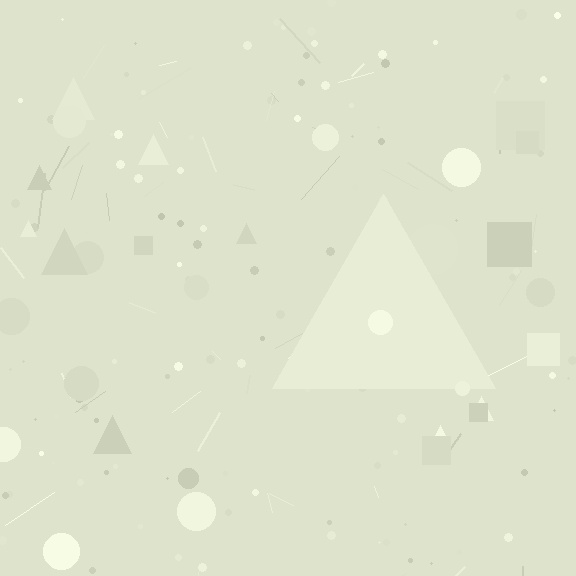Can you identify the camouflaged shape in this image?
The camouflaged shape is a triangle.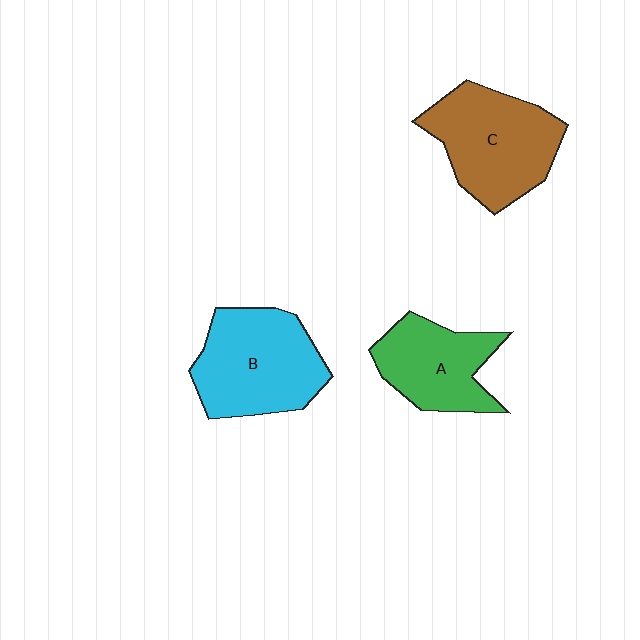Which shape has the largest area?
Shape B (cyan).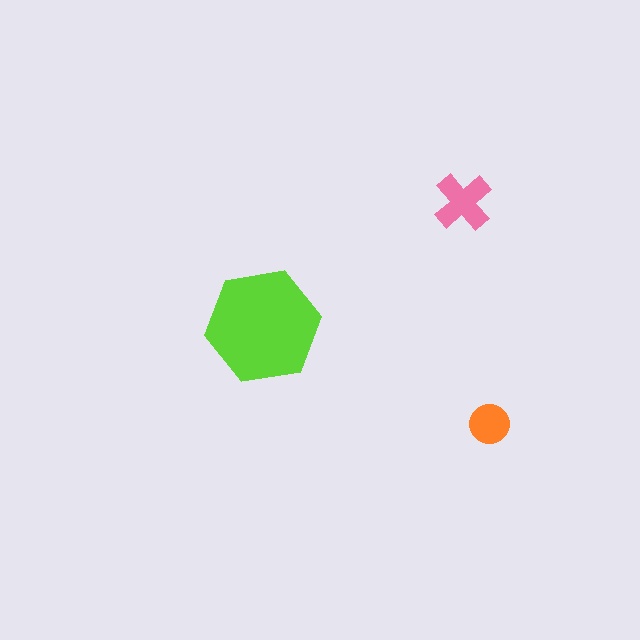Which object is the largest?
The lime hexagon.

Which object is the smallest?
The orange circle.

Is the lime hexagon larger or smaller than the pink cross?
Larger.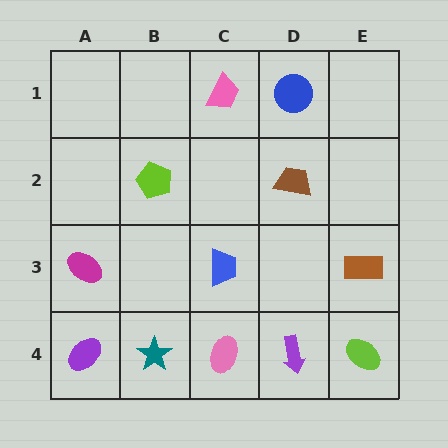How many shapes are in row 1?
2 shapes.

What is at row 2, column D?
A brown trapezoid.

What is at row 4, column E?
A lime ellipse.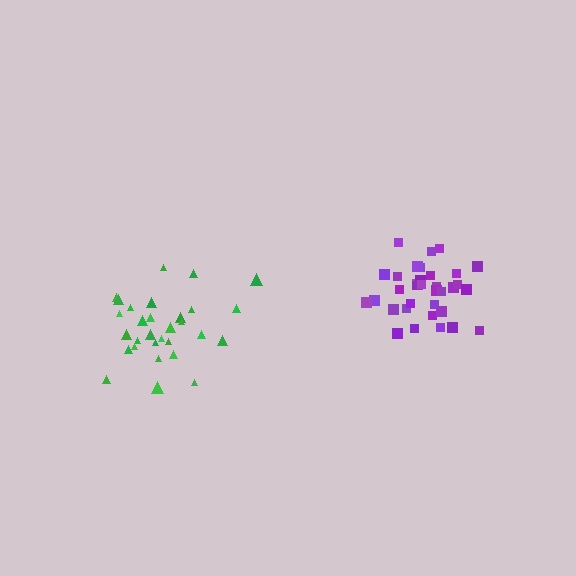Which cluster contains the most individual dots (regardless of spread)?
Purple (35).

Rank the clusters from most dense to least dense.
purple, green.